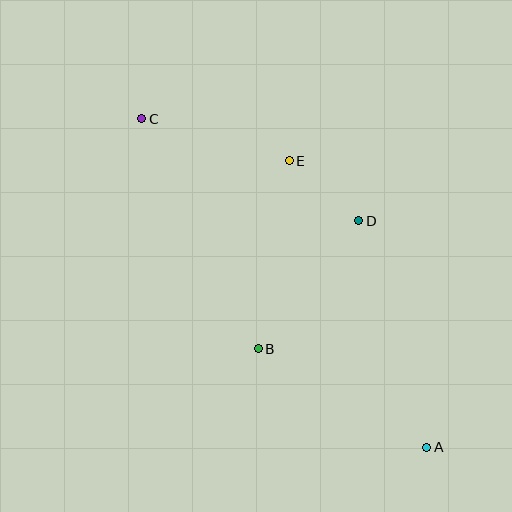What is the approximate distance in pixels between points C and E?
The distance between C and E is approximately 153 pixels.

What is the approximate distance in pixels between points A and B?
The distance between A and B is approximately 195 pixels.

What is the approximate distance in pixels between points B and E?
The distance between B and E is approximately 191 pixels.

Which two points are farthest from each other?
Points A and C are farthest from each other.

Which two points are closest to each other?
Points D and E are closest to each other.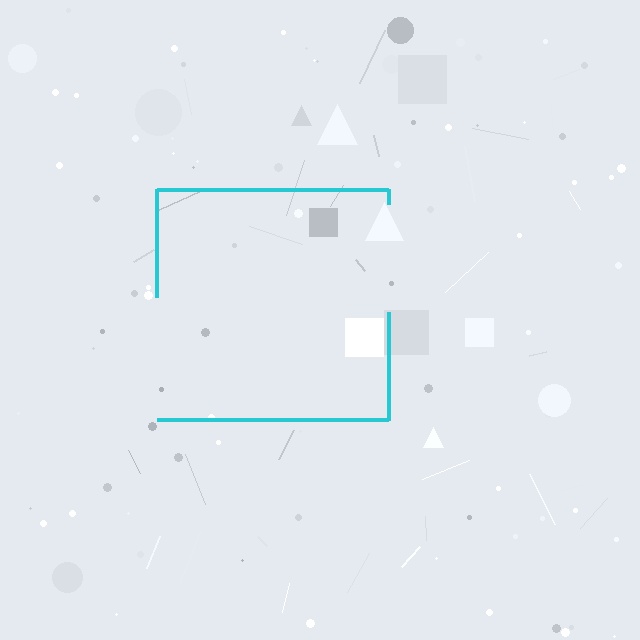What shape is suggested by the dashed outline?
The dashed outline suggests a square.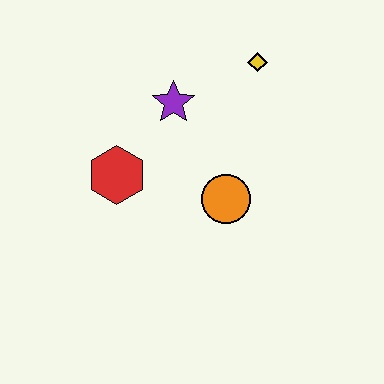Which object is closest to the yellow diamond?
The purple star is closest to the yellow diamond.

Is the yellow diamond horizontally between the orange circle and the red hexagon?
No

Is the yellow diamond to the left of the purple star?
No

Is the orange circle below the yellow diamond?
Yes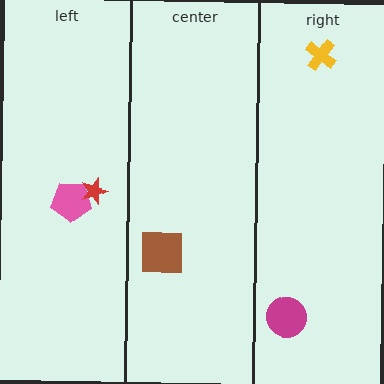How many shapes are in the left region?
2.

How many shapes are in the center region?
1.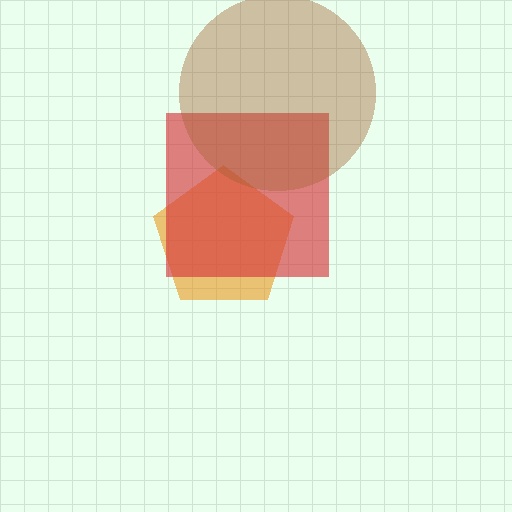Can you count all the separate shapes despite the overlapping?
Yes, there are 3 separate shapes.